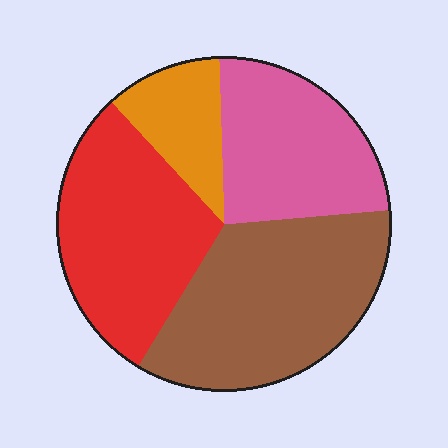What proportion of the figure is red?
Red covers 30% of the figure.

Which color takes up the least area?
Orange, at roughly 10%.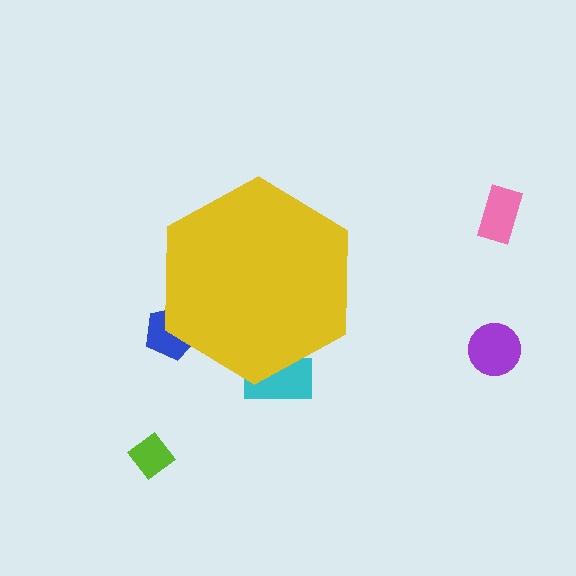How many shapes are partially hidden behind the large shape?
2 shapes are partially hidden.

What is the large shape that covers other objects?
A yellow hexagon.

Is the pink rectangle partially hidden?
No, the pink rectangle is fully visible.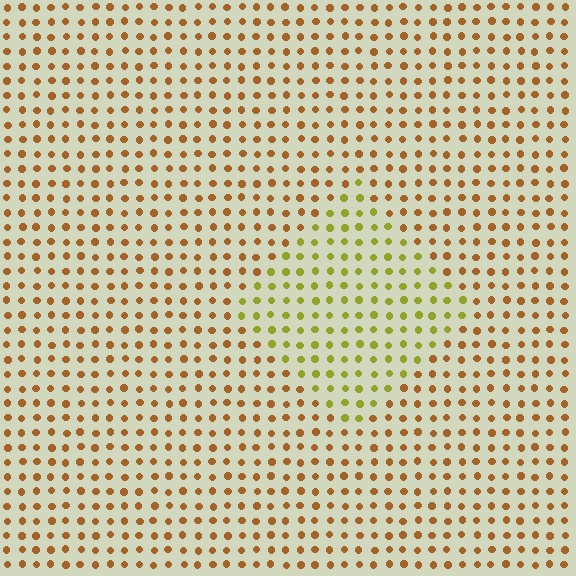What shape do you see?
I see a diamond.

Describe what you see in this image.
The image is filled with small brown elements in a uniform arrangement. A diamond-shaped region is visible where the elements are tinted to a slightly different hue, forming a subtle color boundary.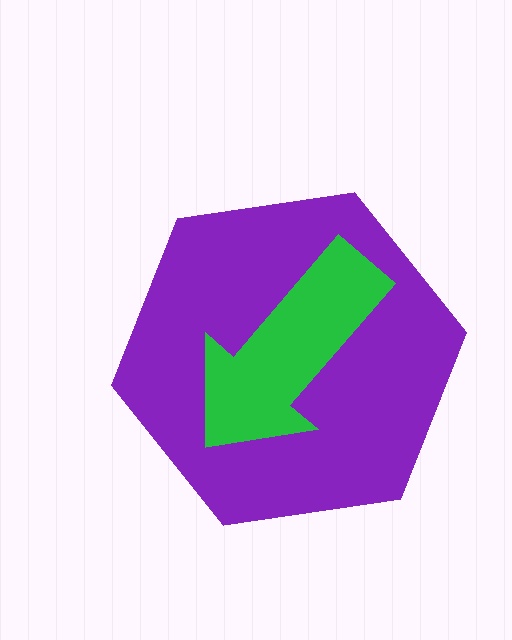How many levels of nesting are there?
2.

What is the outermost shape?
The purple hexagon.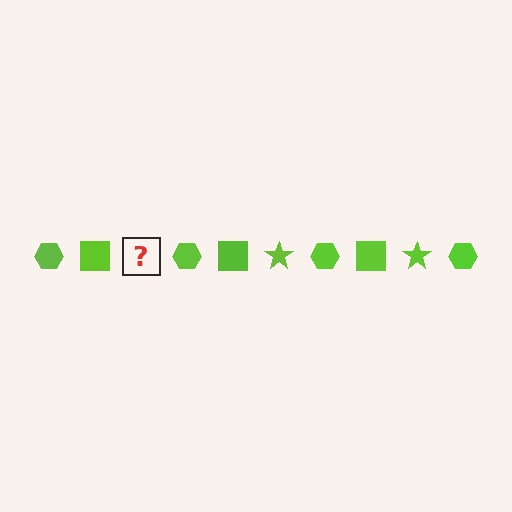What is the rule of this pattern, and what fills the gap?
The rule is that the pattern cycles through hexagon, square, star shapes in lime. The gap should be filled with a lime star.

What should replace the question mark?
The question mark should be replaced with a lime star.